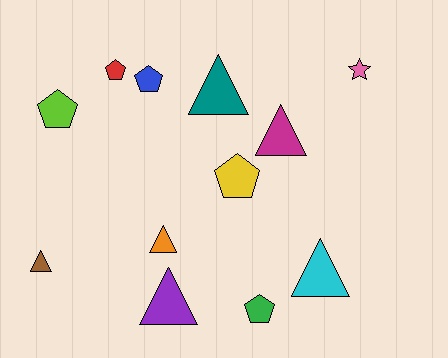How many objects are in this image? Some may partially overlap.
There are 12 objects.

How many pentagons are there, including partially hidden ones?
There are 5 pentagons.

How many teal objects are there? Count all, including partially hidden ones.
There is 1 teal object.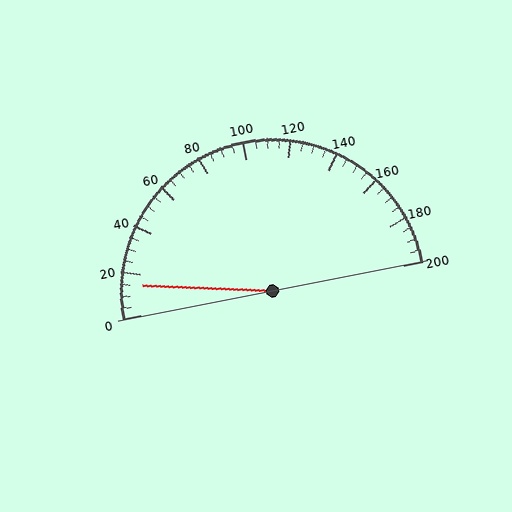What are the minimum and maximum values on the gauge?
The gauge ranges from 0 to 200.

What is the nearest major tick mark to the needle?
The nearest major tick mark is 20.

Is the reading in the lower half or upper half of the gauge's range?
The reading is in the lower half of the range (0 to 200).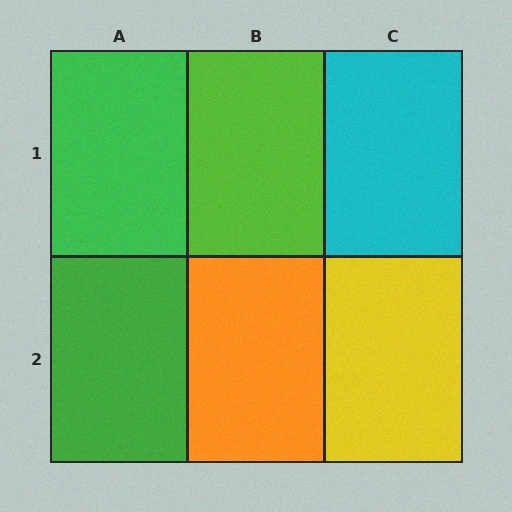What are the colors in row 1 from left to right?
Green, lime, cyan.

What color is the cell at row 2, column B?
Orange.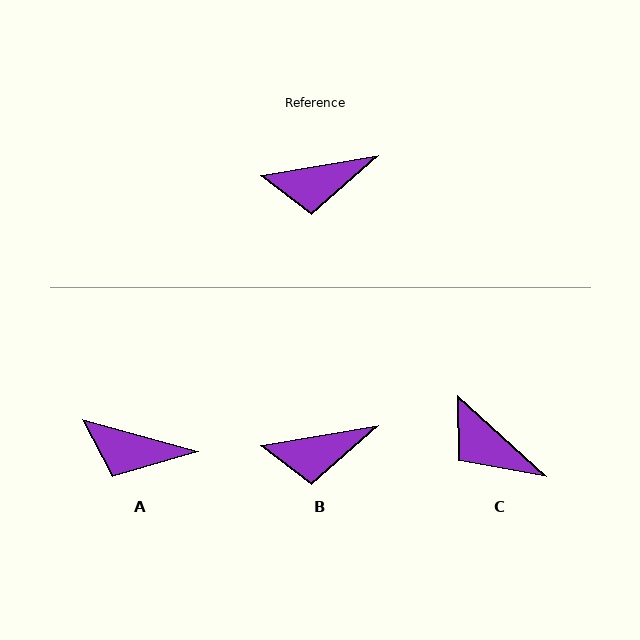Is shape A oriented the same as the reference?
No, it is off by about 25 degrees.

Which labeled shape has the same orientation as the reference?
B.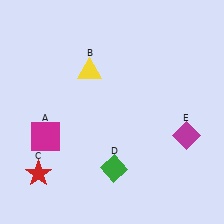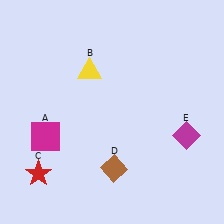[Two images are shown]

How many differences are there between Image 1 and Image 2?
There is 1 difference between the two images.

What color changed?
The diamond (D) changed from green in Image 1 to brown in Image 2.